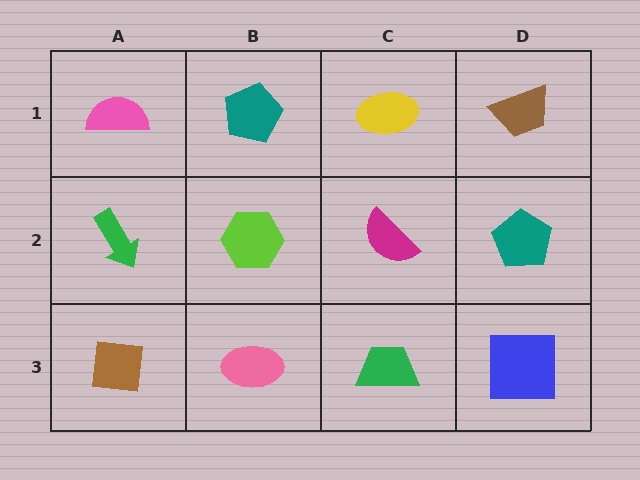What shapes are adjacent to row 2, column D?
A brown trapezoid (row 1, column D), a blue square (row 3, column D), a magenta semicircle (row 2, column C).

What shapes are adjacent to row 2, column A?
A pink semicircle (row 1, column A), a brown square (row 3, column A), a lime hexagon (row 2, column B).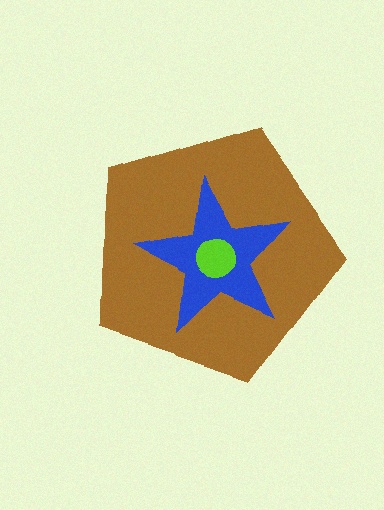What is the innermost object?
The lime circle.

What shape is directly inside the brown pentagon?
The blue star.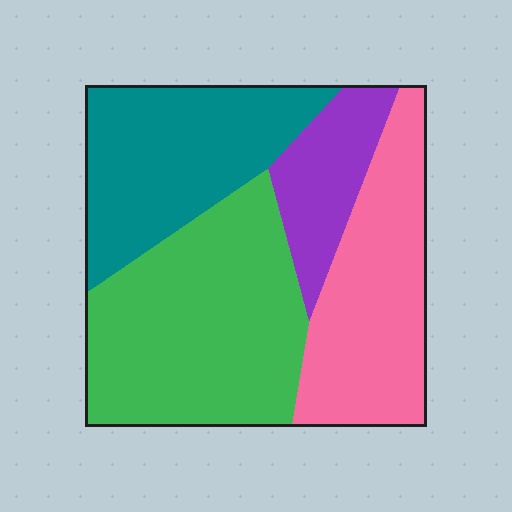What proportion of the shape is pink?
Pink covers 26% of the shape.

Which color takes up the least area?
Purple, at roughly 10%.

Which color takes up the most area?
Green, at roughly 35%.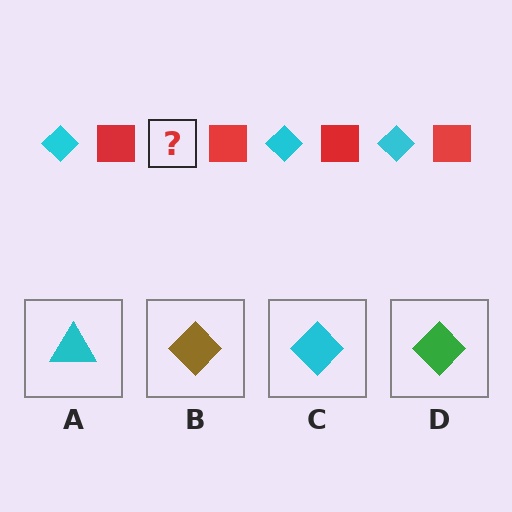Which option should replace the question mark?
Option C.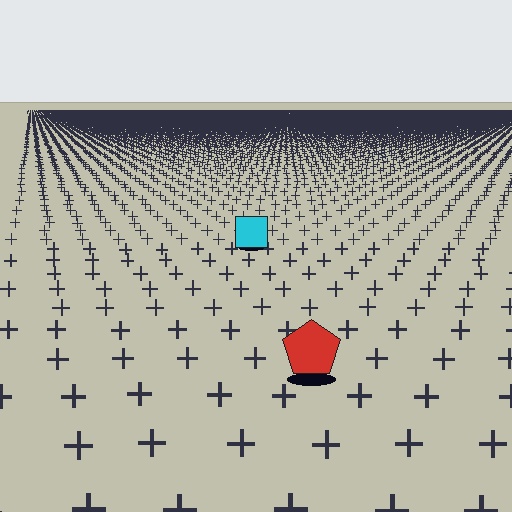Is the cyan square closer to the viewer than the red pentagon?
No. The red pentagon is closer — you can tell from the texture gradient: the ground texture is coarser near it.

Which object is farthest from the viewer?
The cyan square is farthest from the viewer. It appears smaller and the ground texture around it is denser.